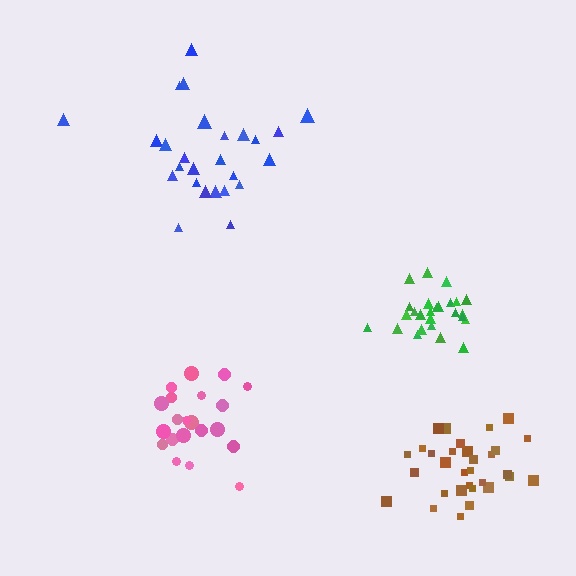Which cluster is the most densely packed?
Green.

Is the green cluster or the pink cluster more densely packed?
Green.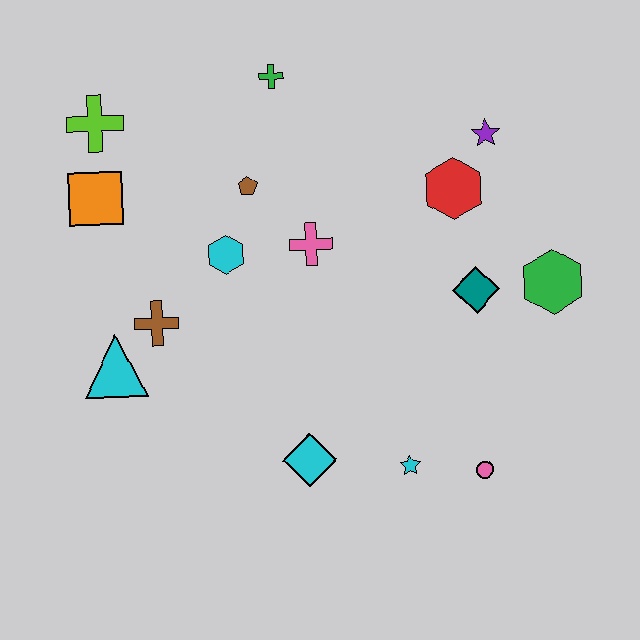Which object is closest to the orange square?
The lime cross is closest to the orange square.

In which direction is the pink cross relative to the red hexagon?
The pink cross is to the left of the red hexagon.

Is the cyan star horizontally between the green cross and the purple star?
Yes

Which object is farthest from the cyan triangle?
The green hexagon is farthest from the cyan triangle.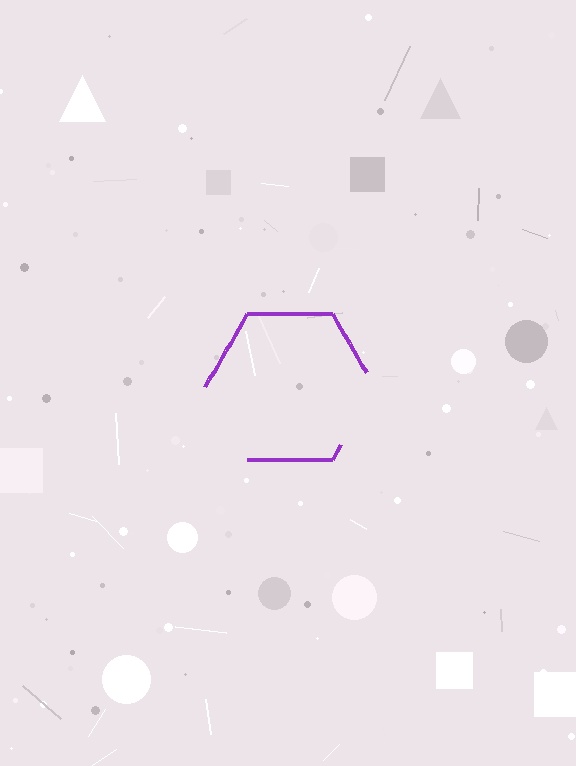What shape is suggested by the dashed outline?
The dashed outline suggests a hexagon.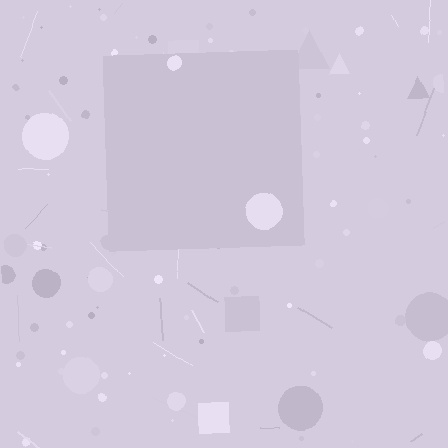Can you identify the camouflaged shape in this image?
The camouflaged shape is a square.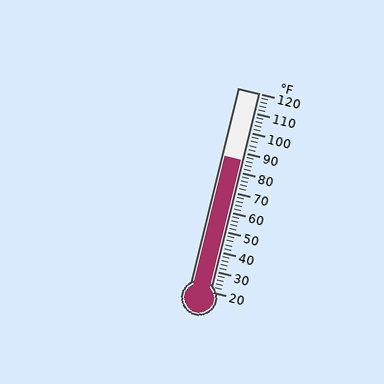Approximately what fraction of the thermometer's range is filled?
The thermometer is filled to approximately 65% of its range.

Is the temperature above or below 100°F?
The temperature is below 100°F.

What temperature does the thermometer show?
The thermometer shows approximately 86°F.